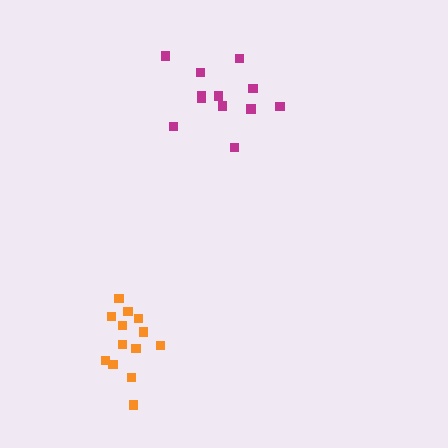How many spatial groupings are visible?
There are 2 spatial groupings.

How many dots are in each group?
Group 1: 12 dots, Group 2: 13 dots (25 total).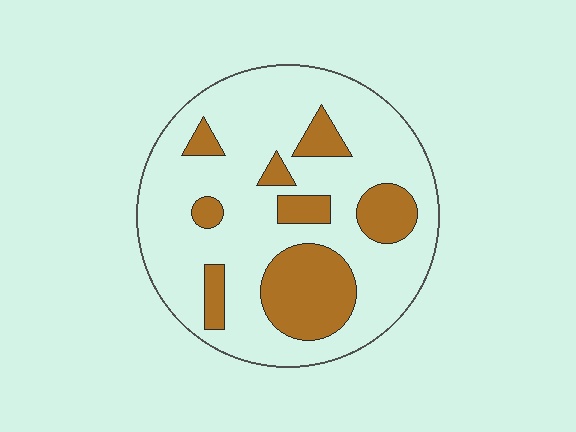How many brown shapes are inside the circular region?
8.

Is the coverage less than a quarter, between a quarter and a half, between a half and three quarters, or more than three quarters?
Less than a quarter.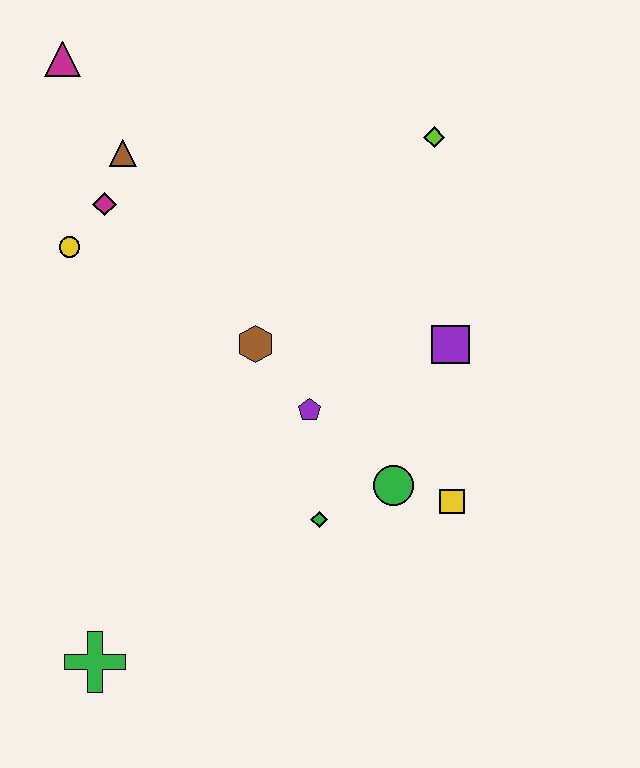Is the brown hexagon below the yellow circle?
Yes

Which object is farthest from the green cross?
The lime diamond is farthest from the green cross.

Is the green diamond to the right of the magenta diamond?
Yes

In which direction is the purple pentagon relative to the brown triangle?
The purple pentagon is below the brown triangle.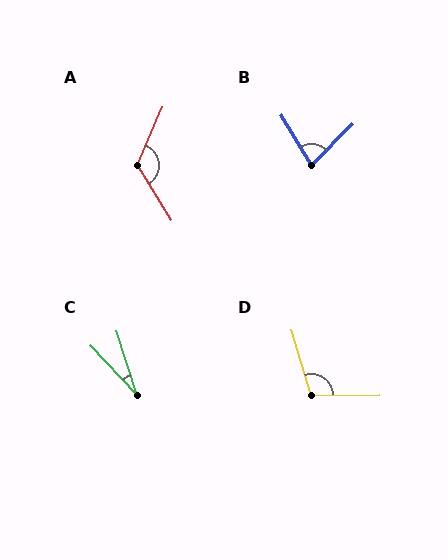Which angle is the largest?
A, at approximately 125 degrees.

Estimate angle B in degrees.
Approximately 76 degrees.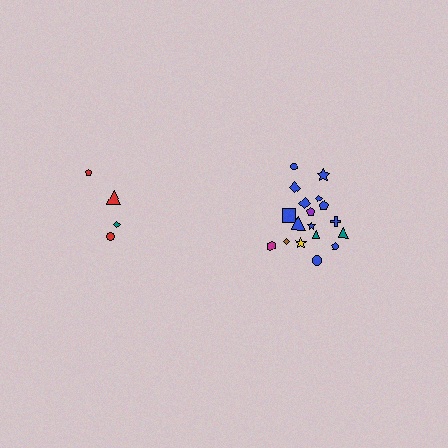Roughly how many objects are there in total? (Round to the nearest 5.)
Roughly 20 objects in total.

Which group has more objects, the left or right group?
The right group.